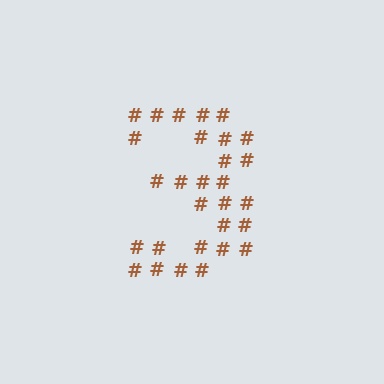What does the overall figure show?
The overall figure shows the digit 3.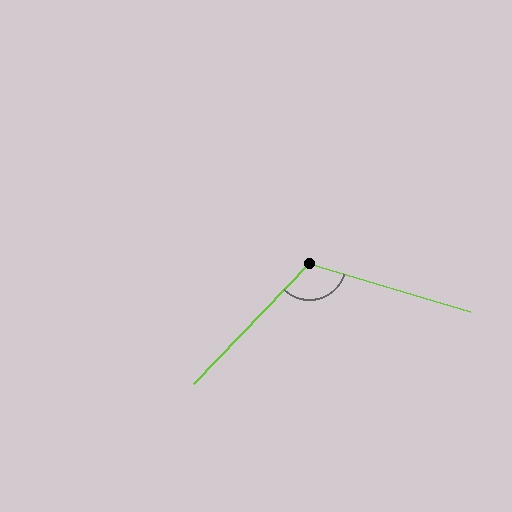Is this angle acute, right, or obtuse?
It is obtuse.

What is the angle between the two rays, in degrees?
Approximately 117 degrees.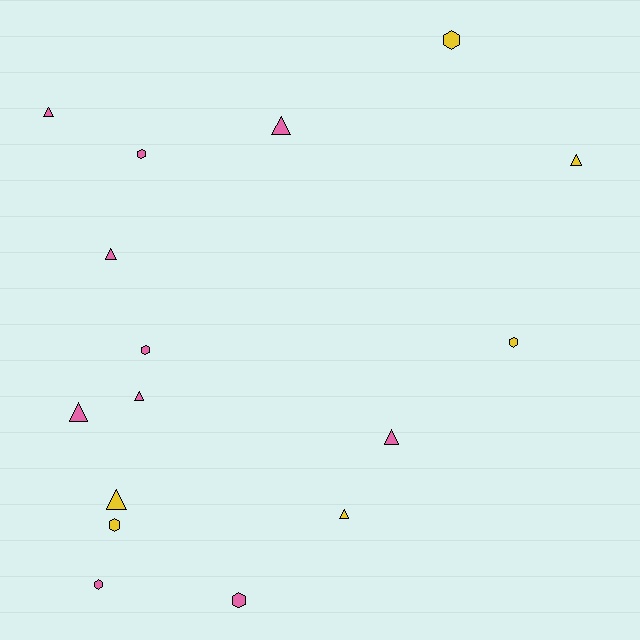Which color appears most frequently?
Pink, with 10 objects.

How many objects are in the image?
There are 16 objects.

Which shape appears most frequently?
Triangle, with 9 objects.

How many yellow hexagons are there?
There are 3 yellow hexagons.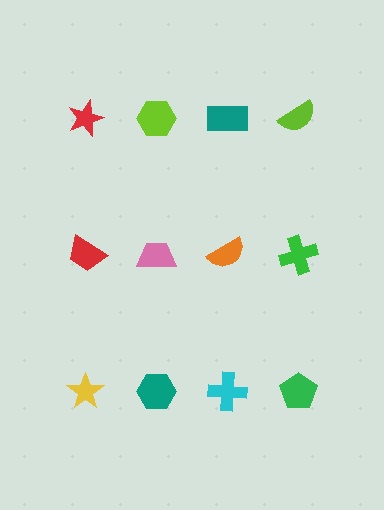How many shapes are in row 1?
4 shapes.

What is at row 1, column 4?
A lime semicircle.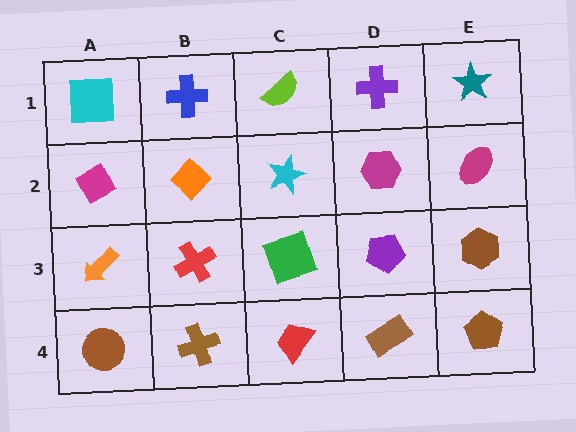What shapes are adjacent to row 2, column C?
A lime semicircle (row 1, column C), a green square (row 3, column C), an orange diamond (row 2, column B), a magenta hexagon (row 2, column D).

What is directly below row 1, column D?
A magenta hexagon.